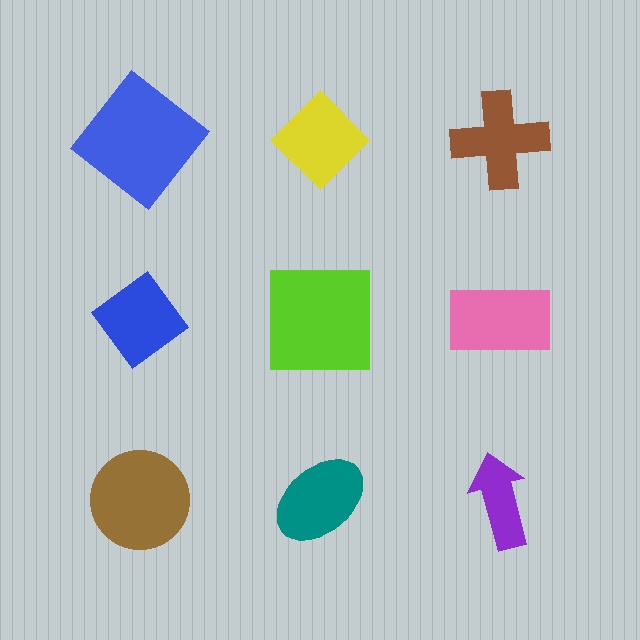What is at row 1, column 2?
A yellow diamond.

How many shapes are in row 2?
3 shapes.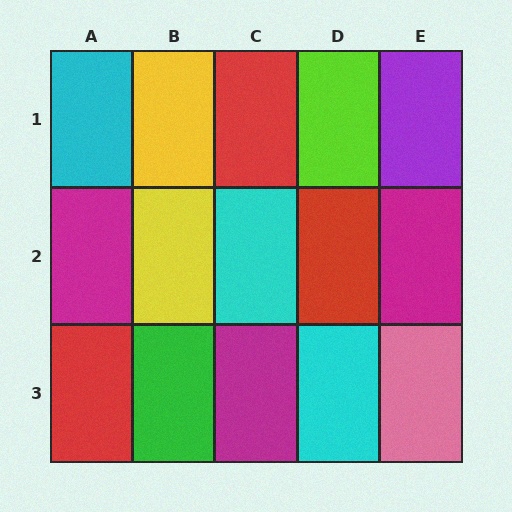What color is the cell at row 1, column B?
Yellow.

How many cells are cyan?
3 cells are cyan.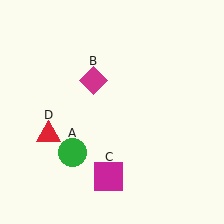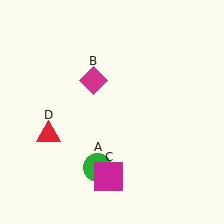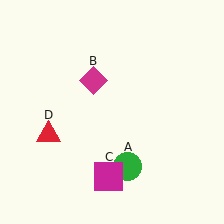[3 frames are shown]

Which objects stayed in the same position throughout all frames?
Magenta diamond (object B) and magenta square (object C) and red triangle (object D) remained stationary.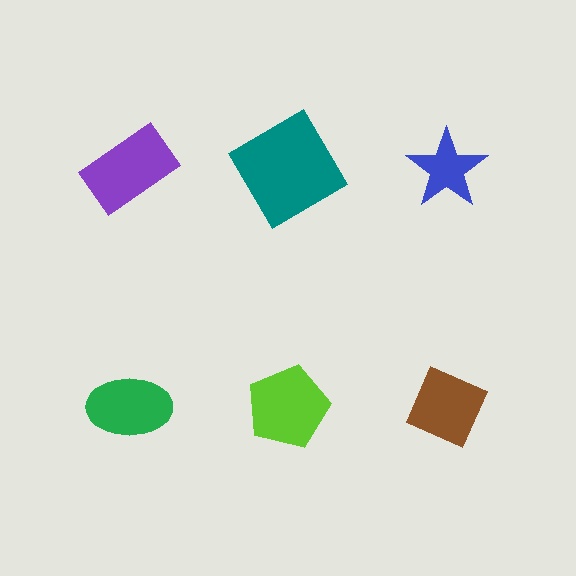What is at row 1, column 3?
A blue star.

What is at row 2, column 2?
A lime pentagon.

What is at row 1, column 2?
A teal diamond.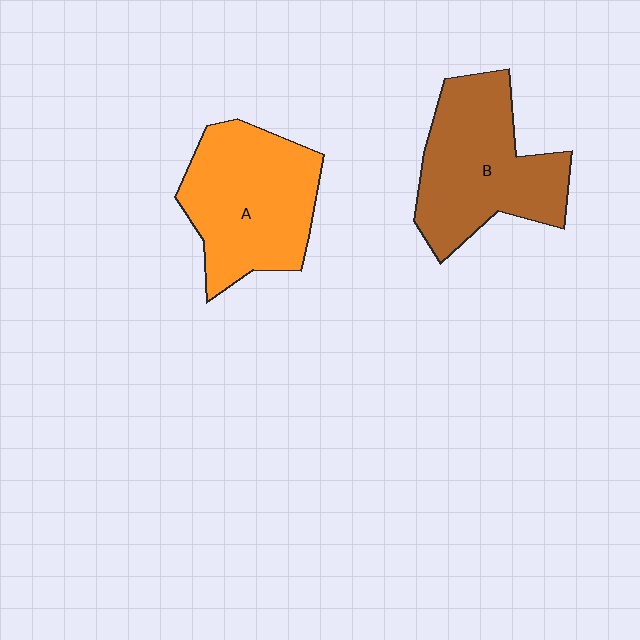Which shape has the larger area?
Shape B (brown).